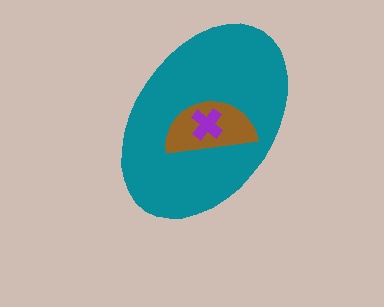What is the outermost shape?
The teal ellipse.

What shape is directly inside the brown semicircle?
The purple cross.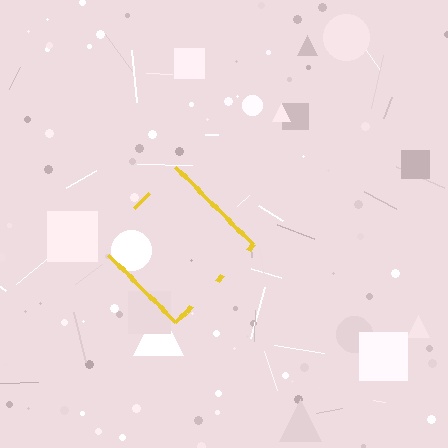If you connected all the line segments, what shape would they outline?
They would outline a diamond.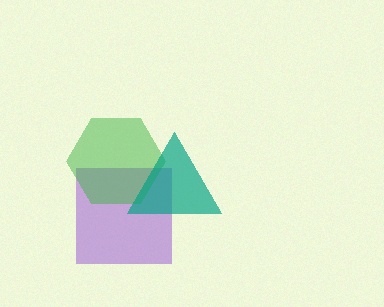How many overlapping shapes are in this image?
There are 3 overlapping shapes in the image.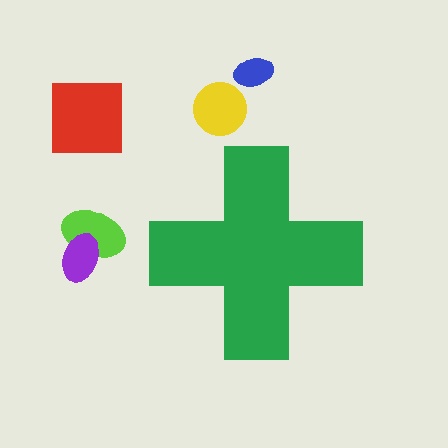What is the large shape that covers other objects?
A green cross.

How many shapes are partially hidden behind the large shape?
0 shapes are partially hidden.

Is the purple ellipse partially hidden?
No, the purple ellipse is fully visible.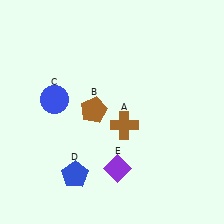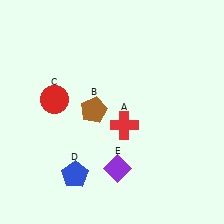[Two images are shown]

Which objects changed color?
A changed from brown to red. C changed from blue to red.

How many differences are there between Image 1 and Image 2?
There are 2 differences between the two images.